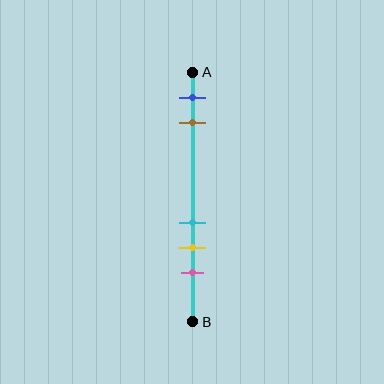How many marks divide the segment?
There are 5 marks dividing the segment.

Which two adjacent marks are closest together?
The cyan and yellow marks are the closest adjacent pair.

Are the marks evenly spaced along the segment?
No, the marks are not evenly spaced.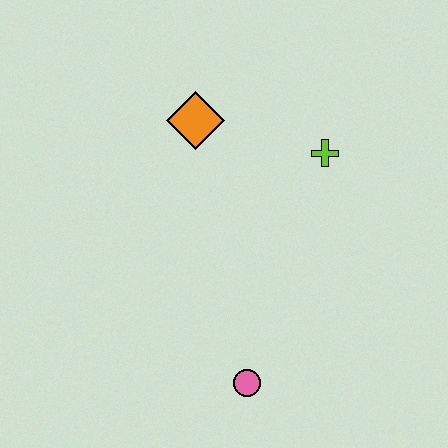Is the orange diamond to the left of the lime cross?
Yes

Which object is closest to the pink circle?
The lime cross is closest to the pink circle.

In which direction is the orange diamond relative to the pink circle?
The orange diamond is above the pink circle.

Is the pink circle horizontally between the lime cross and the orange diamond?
Yes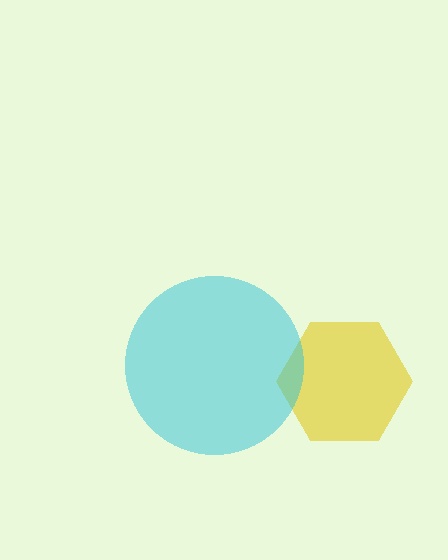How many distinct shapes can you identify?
There are 2 distinct shapes: a yellow hexagon, a cyan circle.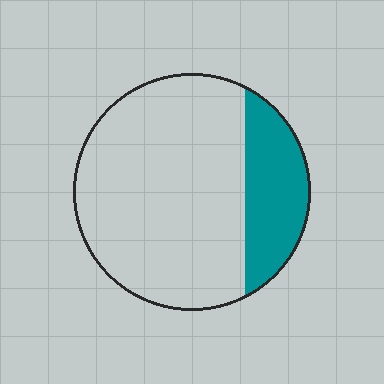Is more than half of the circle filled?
No.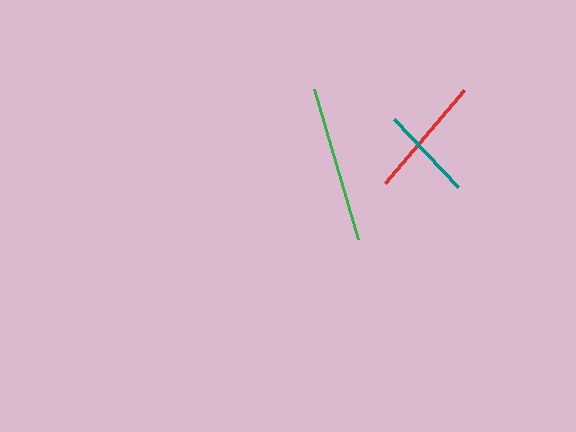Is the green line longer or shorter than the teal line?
The green line is longer than the teal line.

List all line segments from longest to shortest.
From longest to shortest: green, red, teal.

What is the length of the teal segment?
The teal segment is approximately 94 pixels long.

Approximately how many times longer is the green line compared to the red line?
The green line is approximately 1.3 times the length of the red line.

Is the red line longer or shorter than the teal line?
The red line is longer than the teal line.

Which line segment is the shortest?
The teal line is the shortest at approximately 94 pixels.